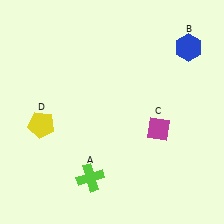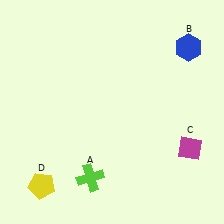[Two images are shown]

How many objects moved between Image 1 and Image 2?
2 objects moved between the two images.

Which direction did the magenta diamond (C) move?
The magenta diamond (C) moved right.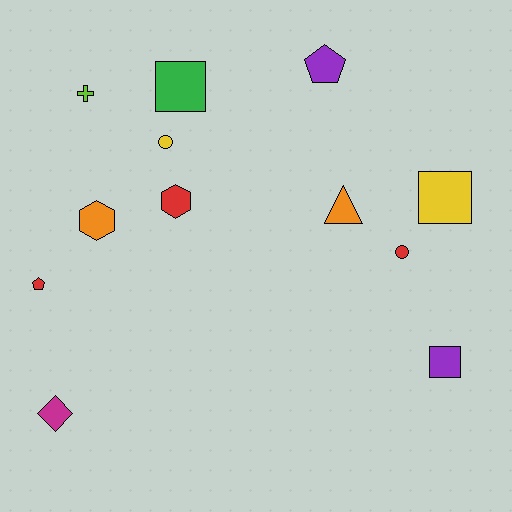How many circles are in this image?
There are 2 circles.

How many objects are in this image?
There are 12 objects.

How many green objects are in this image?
There is 1 green object.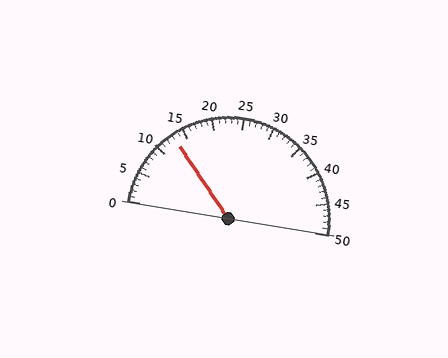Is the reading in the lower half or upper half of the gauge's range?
The reading is in the lower half of the range (0 to 50).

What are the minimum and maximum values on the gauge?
The gauge ranges from 0 to 50.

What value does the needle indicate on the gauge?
The needle indicates approximately 13.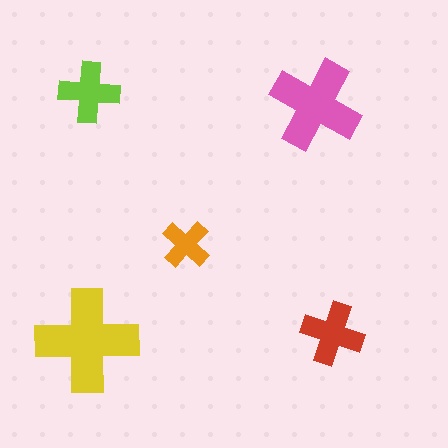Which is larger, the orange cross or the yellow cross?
The yellow one.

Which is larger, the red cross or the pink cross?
The pink one.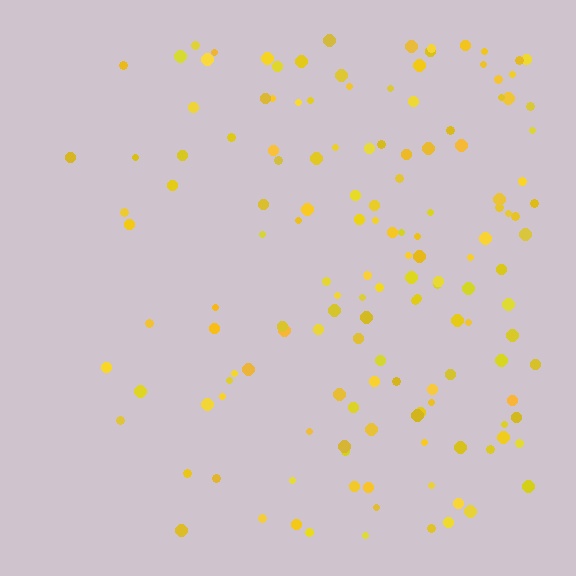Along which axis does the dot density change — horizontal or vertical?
Horizontal.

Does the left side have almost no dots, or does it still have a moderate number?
Still a moderate number, just noticeably fewer than the right.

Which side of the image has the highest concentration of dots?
The right.